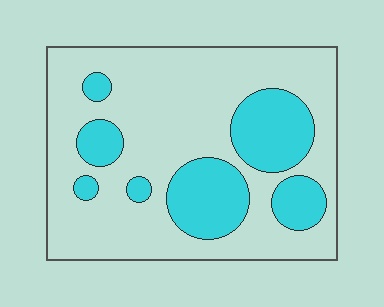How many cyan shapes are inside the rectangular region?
7.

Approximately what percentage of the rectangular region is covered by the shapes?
Approximately 25%.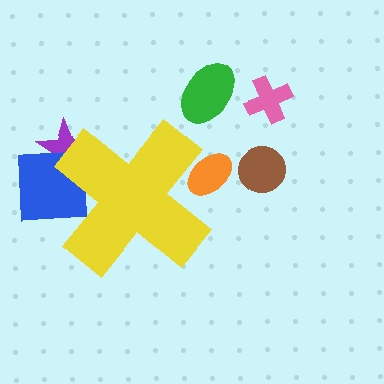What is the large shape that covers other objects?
A yellow cross.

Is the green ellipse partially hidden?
No, the green ellipse is fully visible.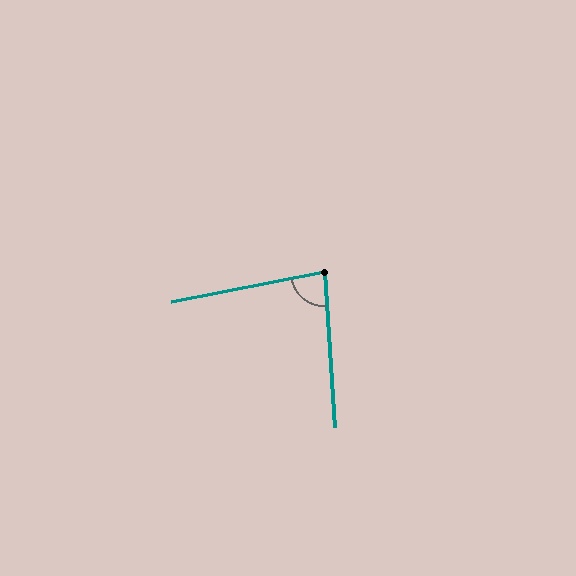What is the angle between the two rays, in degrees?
Approximately 83 degrees.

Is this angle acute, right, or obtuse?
It is acute.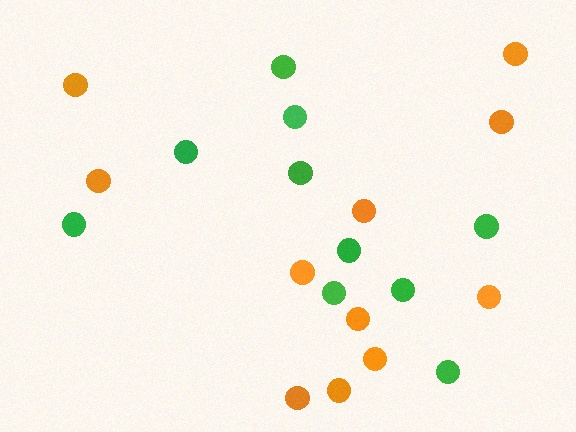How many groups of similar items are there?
There are 2 groups: one group of orange circles (11) and one group of green circles (10).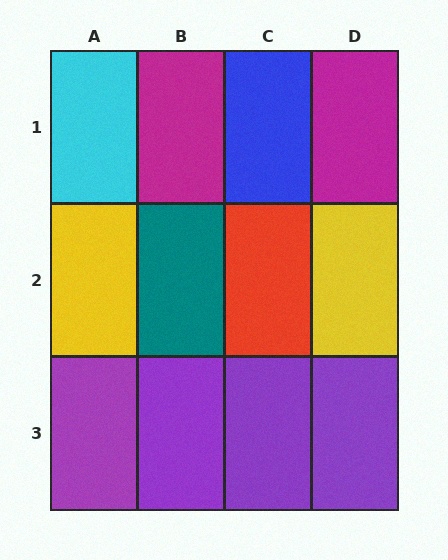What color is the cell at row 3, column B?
Purple.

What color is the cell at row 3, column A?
Purple.